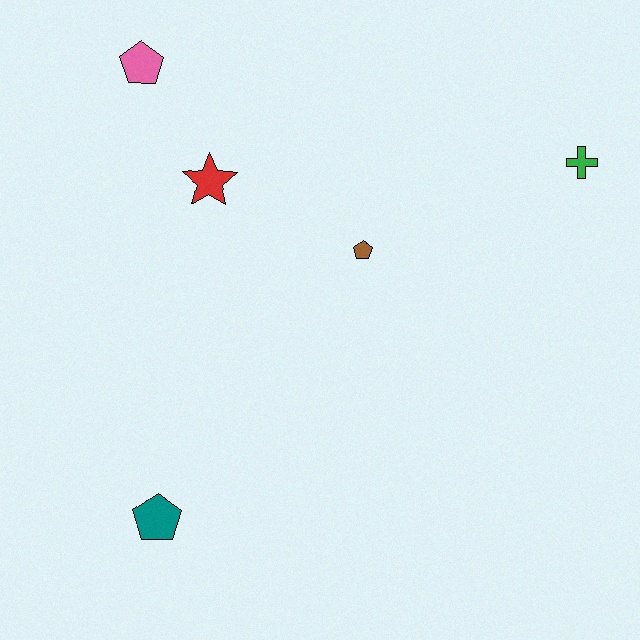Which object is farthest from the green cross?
The teal pentagon is farthest from the green cross.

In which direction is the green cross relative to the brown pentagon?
The green cross is to the right of the brown pentagon.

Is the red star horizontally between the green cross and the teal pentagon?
Yes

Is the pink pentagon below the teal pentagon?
No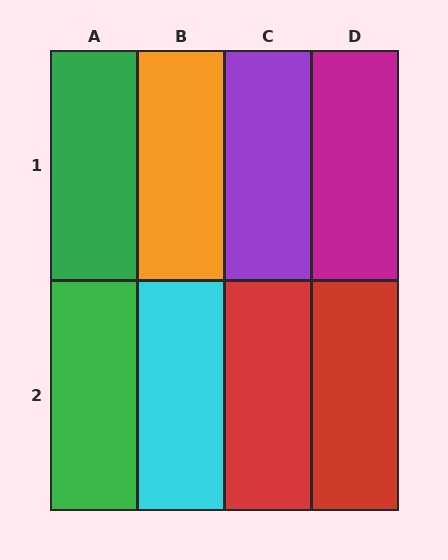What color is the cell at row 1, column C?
Purple.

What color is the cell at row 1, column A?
Green.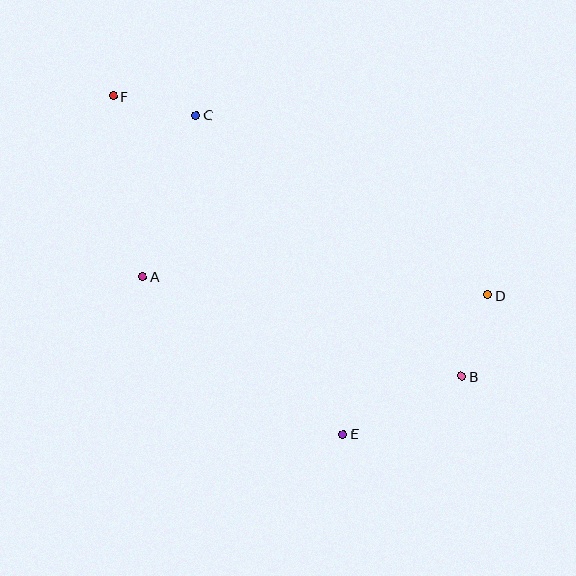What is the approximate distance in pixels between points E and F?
The distance between E and F is approximately 409 pixels.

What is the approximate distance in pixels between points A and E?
The distance between A and E is approximately 254 pixels.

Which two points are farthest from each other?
Points B and F are farthest from each other.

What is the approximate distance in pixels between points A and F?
The distance between A and F is approximately 183 pixels.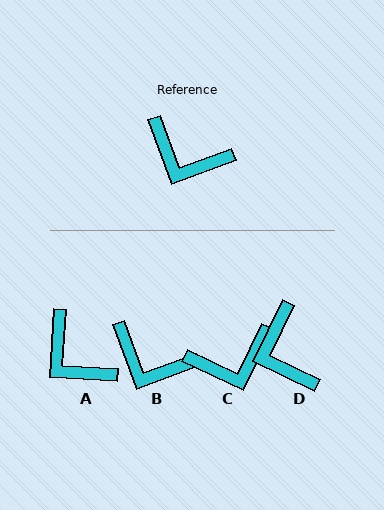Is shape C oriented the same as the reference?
No, it is off by about 44 degrees.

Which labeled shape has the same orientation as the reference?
B.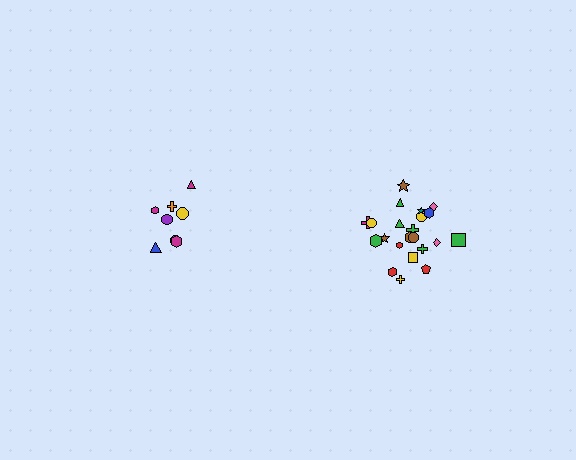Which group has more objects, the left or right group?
The right group.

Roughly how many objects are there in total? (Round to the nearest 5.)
Roughly 30 objects in total.